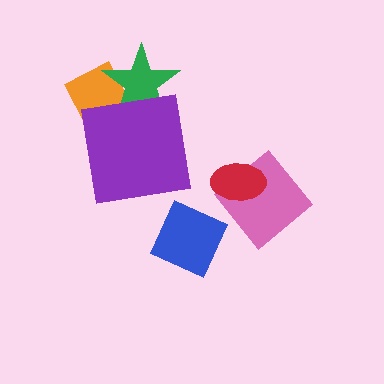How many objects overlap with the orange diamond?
2 objects overlap with the orange diamond.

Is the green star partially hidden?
Yes, it is partially covered by another shape.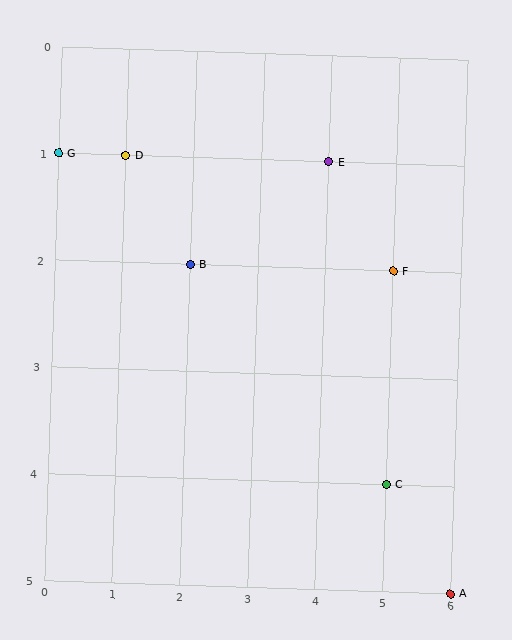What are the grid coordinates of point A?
Point A is at grid coordinates (6, 5).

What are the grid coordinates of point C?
Point C is at grid coordinates (5, 4).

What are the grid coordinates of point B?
Point B is at grid coordinates (2, 2).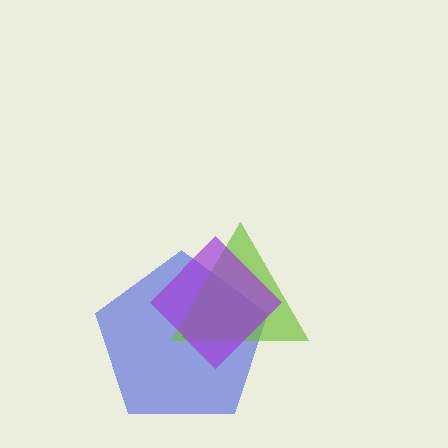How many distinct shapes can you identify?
There are 3 distinct shapes: a blue pentagon, a lime triangle, a purple diamond.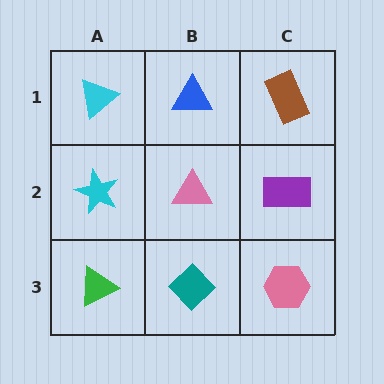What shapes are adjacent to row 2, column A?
A cyan triangle (row 1, column A), a green triangle (row 3, column A), a pink triangle (row 2, column B).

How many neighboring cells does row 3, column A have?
2.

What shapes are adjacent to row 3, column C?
A purple rectangle (row 2, column C), a teal diamond (row 3, column B).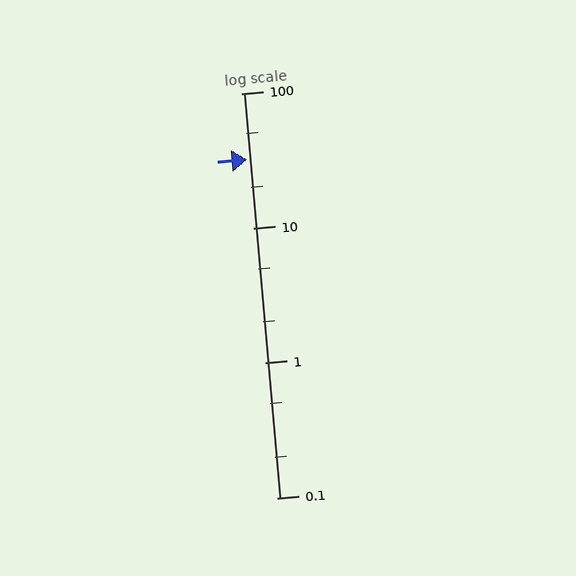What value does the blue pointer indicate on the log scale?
The pointer indicates approximately 32.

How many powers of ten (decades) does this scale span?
The scale spans 3 decades, from 0.1 to 100.